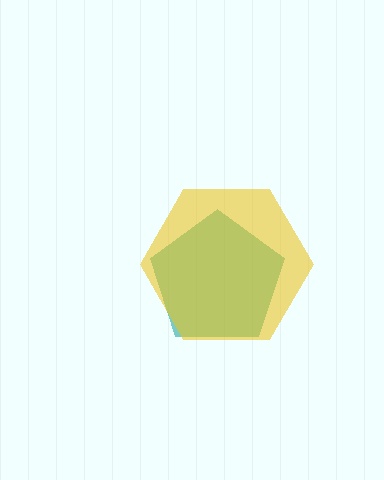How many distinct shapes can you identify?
There are 2 distinct shapes: a teal pentagon, a yellow hexagon.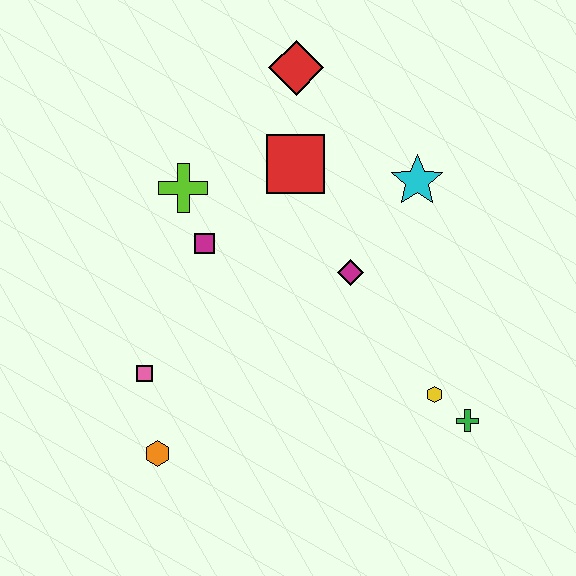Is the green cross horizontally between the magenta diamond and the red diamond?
No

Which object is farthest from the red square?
The orange hexagon is farthest from the red square.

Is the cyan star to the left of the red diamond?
No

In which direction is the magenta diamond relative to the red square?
The magenta diamond is below the red square.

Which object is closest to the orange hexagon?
The pink square is closest to the orange hexagon.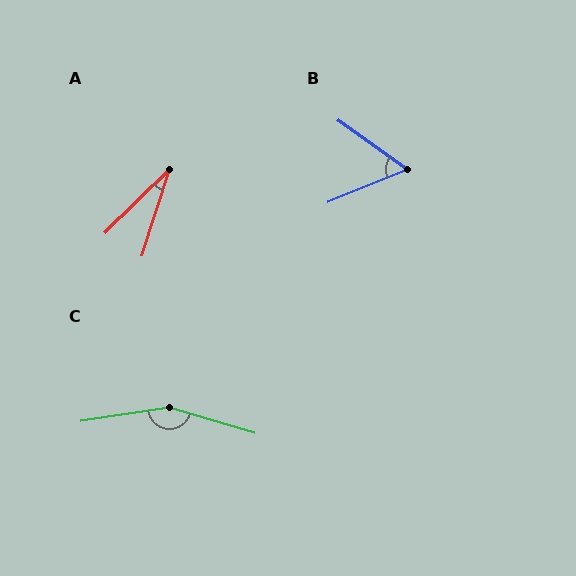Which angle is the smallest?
A, at approximately 27 degrees.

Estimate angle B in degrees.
Approximately 58 degrees.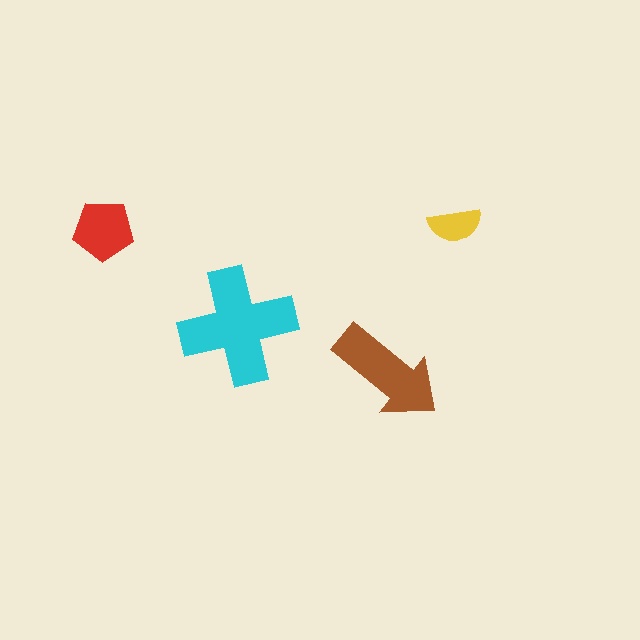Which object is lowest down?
The brown arrow is bottommost.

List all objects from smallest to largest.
The yellow semicircle, the red pentagon, the brown arrow, the cyan cross.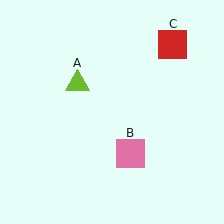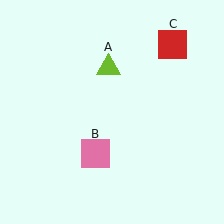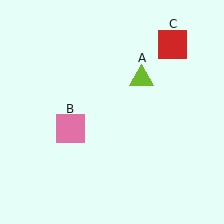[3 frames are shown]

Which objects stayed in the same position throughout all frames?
Red square (object C) remained stationary.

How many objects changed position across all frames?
2 objects changed position: lime triangle (object A), pink square (object B).